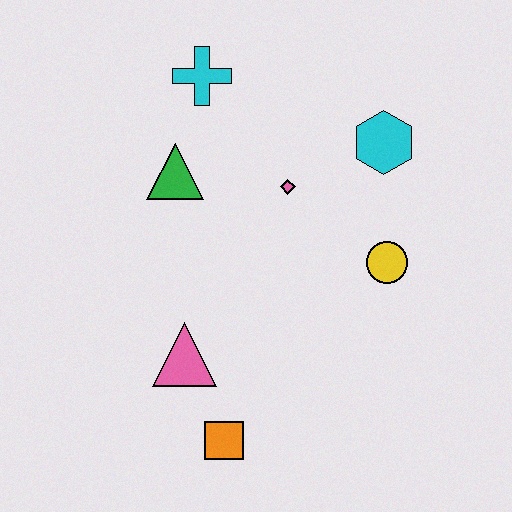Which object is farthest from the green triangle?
The orange square is farthest from the green triangle.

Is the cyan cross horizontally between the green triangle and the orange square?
Yes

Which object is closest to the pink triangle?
The orange square is closest to the pink triangle.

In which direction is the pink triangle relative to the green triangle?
The pink triangle is below the green triangle.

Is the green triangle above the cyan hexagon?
No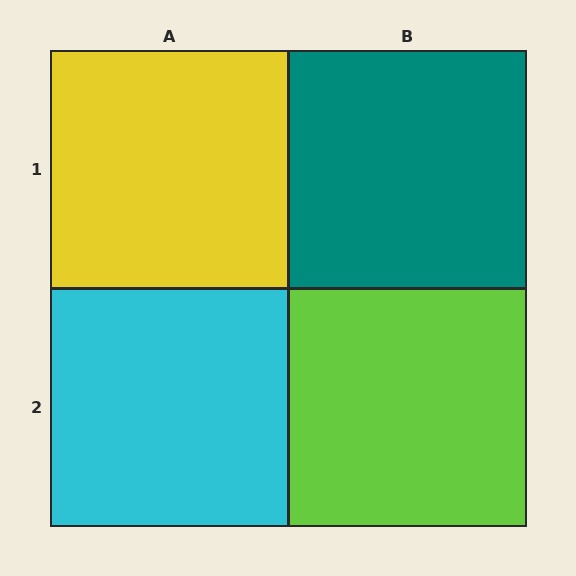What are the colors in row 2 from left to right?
Cyan, lime.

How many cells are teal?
1 cell is teal.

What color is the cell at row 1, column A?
Yellow.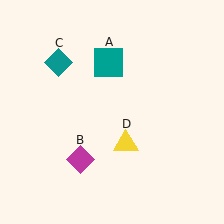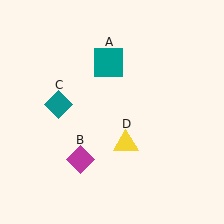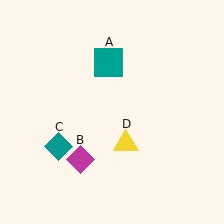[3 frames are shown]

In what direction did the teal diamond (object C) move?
The teal diamond (object C) moved down.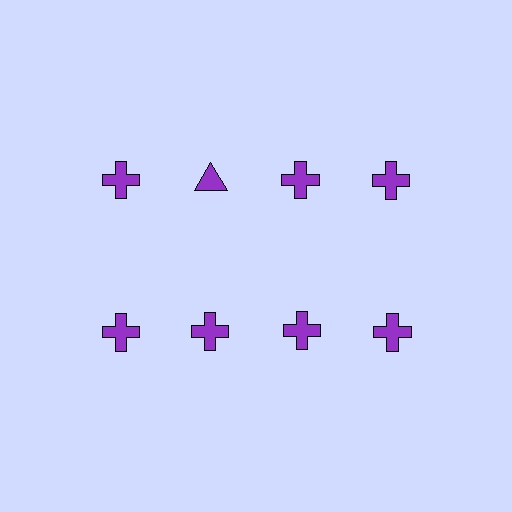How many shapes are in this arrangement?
There are 8 shapes arranged in a grid pattern.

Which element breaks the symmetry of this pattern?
The purple triangle in the top row, second from left column breaks the symmetry. All other shapes are purple crosses.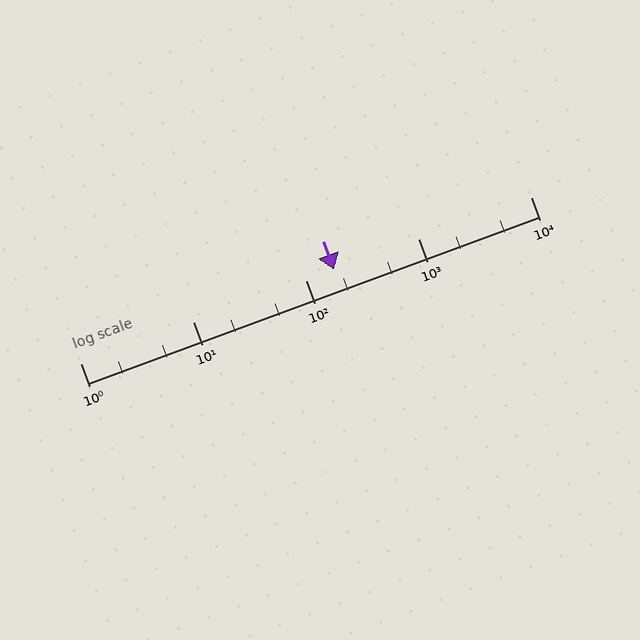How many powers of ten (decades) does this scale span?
The scale spans 4 decades, from 1 to 10000.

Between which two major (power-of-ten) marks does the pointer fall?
The pointer is between 100 and 1000.